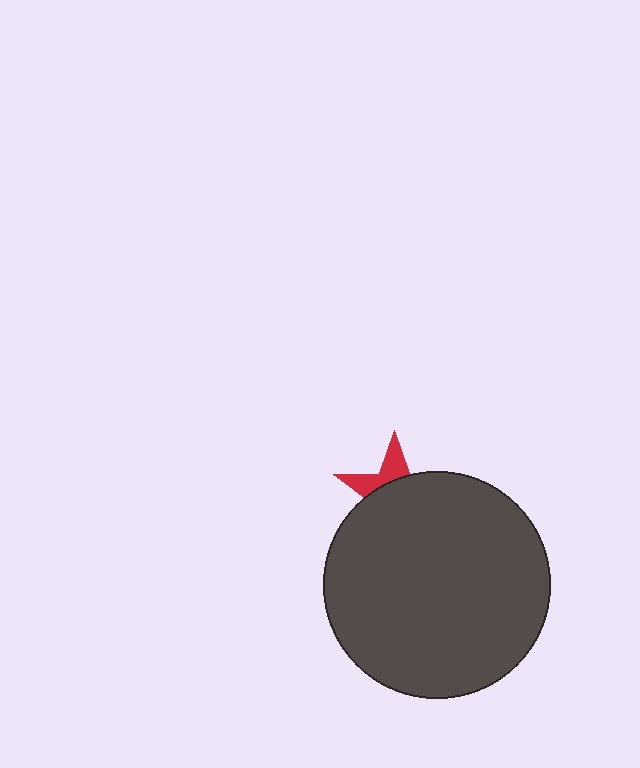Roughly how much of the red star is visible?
A small part of it is visible (roughly 31%).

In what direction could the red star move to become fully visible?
The red star could move up. That would shift it out from behind the dark gray circle entirely.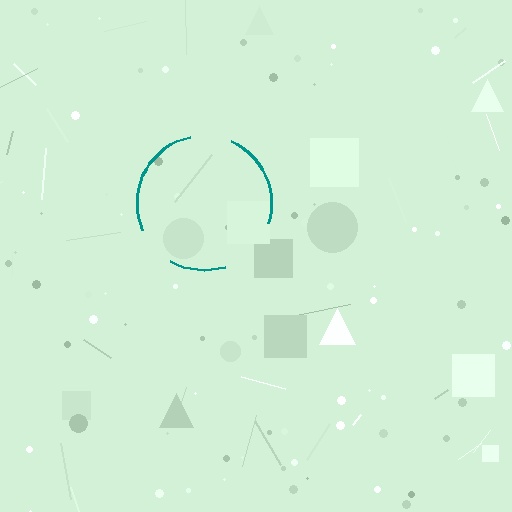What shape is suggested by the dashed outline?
The dashed outline suggests a circle.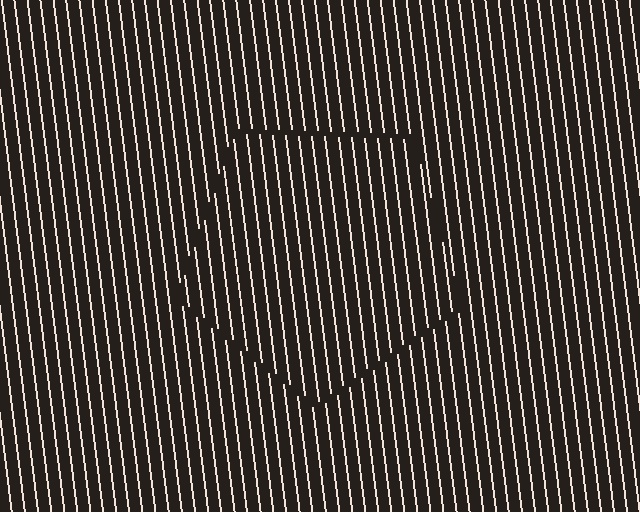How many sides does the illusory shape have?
5 sides — the line-ends trace a pentagon.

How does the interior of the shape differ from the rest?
The interior of the shape contains the same grating, shifted by half a period — the contour is defined by the phase discontinuity where line-ends from the inner and outer gratings abut.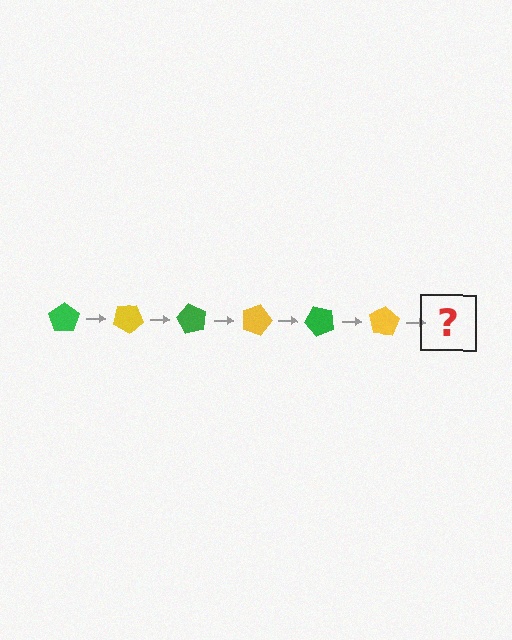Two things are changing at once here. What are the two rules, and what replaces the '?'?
The two rules are that it rotates 30 degrees each step and the color cycles through green and yellow. The '?' should be a green pentagon, rotated 180 degrees from the start.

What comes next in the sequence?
The next element should be a green pentagon, rotated 180 degrees from the start.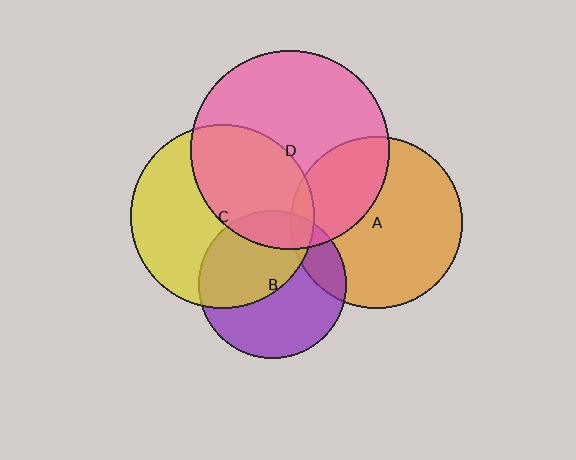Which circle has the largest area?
Circle D (pink).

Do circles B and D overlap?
Yes.